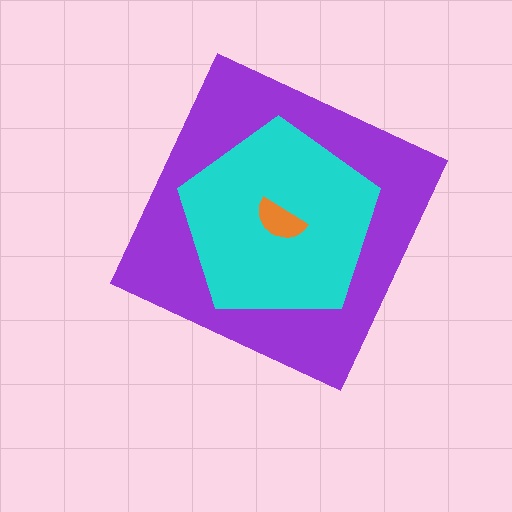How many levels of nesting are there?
3.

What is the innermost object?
The orange semicircle.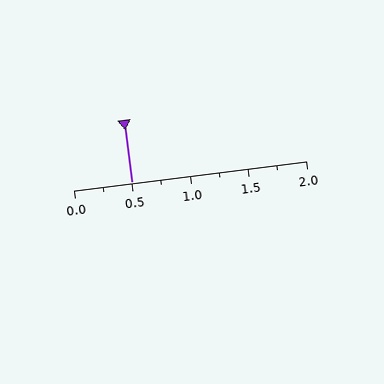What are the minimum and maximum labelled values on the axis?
The axis runs from 0.0 to 2.0.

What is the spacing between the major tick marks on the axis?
The major ticks are spaced 0.5 apart.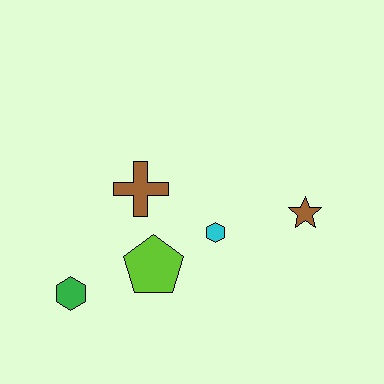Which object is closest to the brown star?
The cyan hexagon is closest to the brown star.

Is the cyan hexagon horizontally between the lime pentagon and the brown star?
Yes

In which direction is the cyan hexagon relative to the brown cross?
The cyan hexagon is to the right of the brown cross.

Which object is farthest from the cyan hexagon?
The green hexagon is farthest from the cyan hexagon.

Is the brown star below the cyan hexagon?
No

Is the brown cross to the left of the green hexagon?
No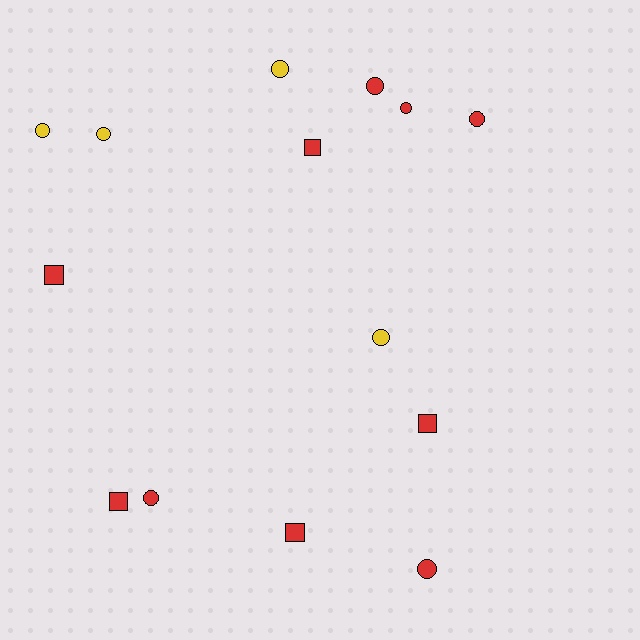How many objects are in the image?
There are 14 objects.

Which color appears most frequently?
Red, with 10 objects.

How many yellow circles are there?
There are 4 yellow circles.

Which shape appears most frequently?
Circle, with 9 objects.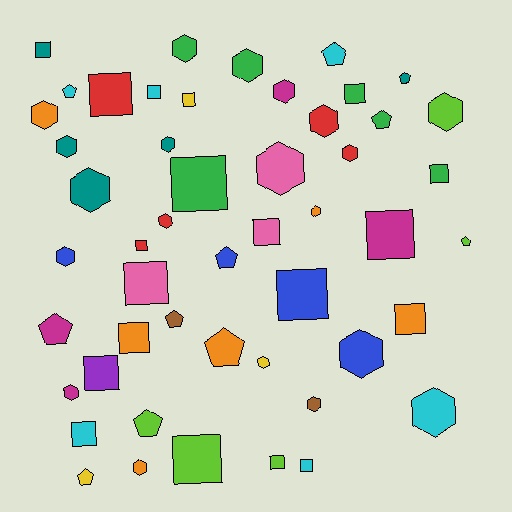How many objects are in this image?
There are 50 objects.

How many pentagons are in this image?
There are 11 pentagons.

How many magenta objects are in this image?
There are 4 magenta objects.